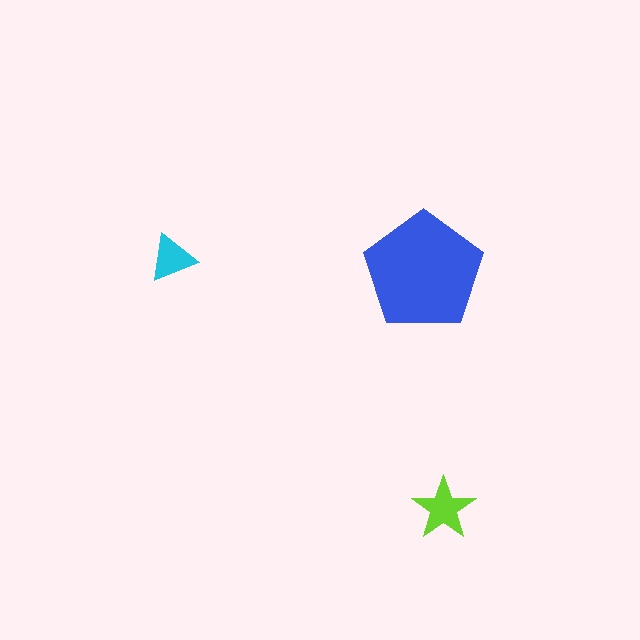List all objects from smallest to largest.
The cyan triangle, the lime star, the blue pentagon.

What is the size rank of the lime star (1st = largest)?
2nd.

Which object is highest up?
The cyan triangle is topmost.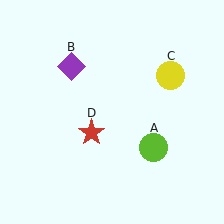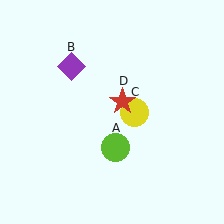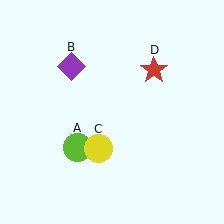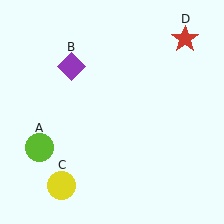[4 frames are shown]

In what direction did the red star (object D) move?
The red star (object D) moved up and to the right.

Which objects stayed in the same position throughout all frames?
Purple diamond (object B) remained stationary.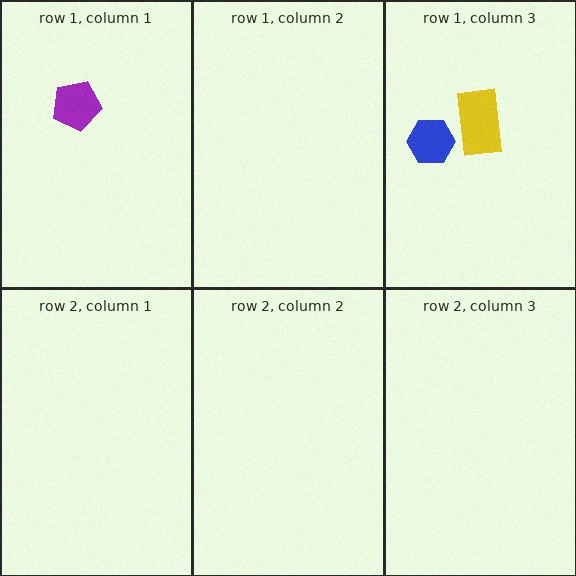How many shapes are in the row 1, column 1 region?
1.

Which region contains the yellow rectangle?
The row 1, column 3 region.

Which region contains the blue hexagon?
The row 1, column 3 region.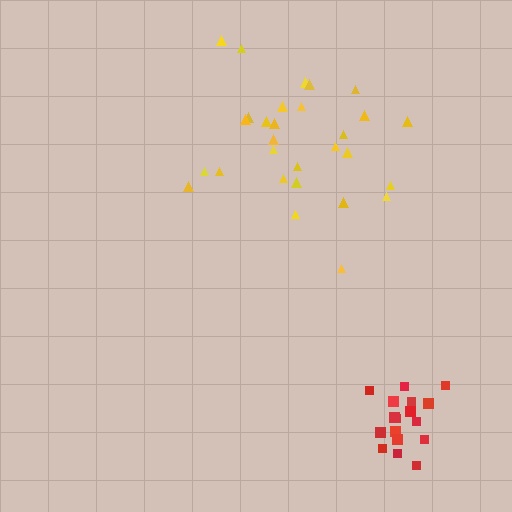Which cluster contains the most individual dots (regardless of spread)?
Yellow (29).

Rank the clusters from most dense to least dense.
red, yellow.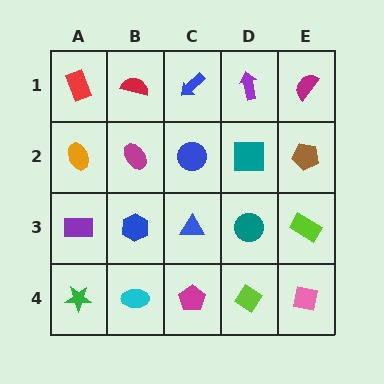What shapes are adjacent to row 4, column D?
A teal circle (row 3, column D), a magenta pentagon (row 4, column C), a pink square (row 4, column E).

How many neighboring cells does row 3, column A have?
3.